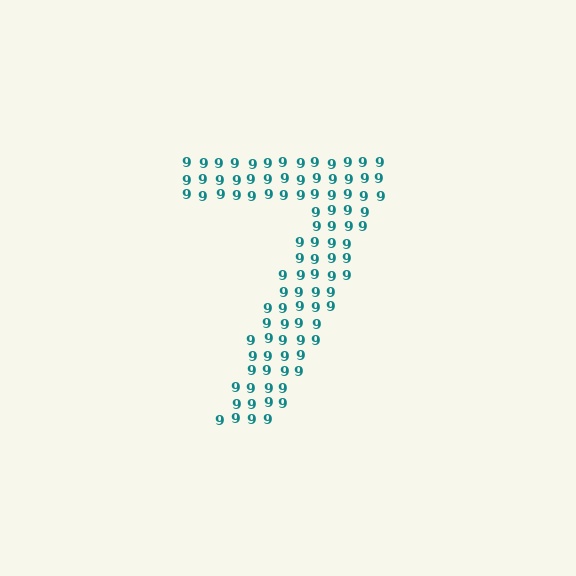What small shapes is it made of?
It is made of small digit 9's.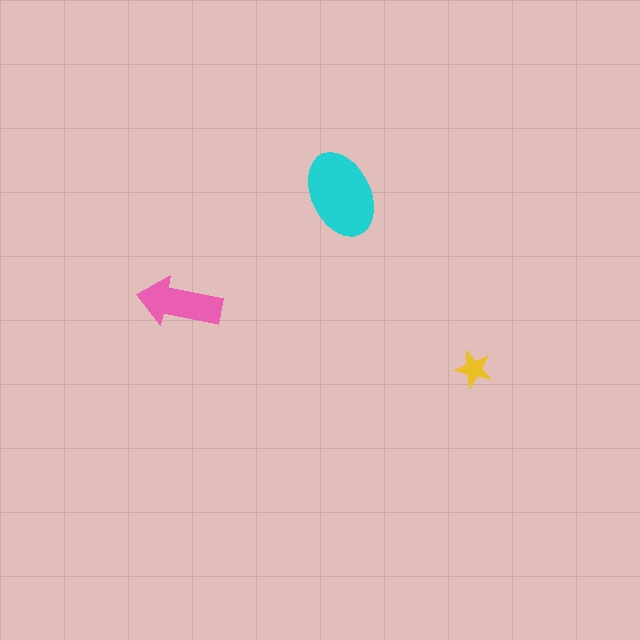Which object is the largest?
The cyan ellipse.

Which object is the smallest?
The yellow star.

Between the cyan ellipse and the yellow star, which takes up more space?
The cyan ellipse.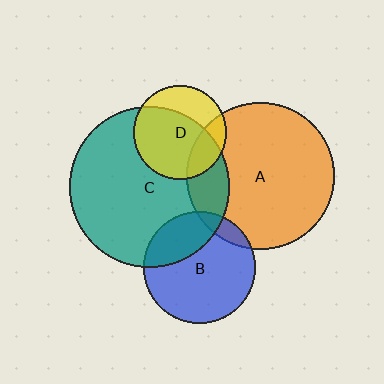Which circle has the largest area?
Circle C (teal).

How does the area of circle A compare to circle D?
Approximately 2.5 times.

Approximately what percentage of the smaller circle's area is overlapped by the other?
Approximately 65%.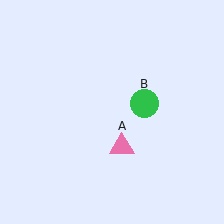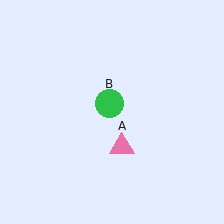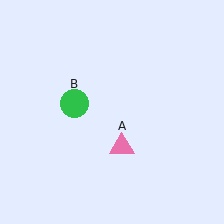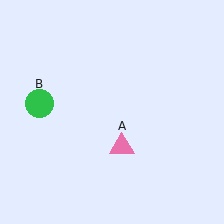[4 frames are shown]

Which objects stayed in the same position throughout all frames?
Pink triangle (object A) remained stationary.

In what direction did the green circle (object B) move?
The green circle (object B) moved left.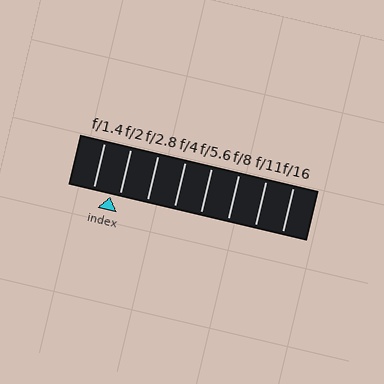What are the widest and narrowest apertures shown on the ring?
The widest aperture shown is f/1.4 and the narrowest is f/16.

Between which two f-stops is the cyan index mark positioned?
The index mark is between f/1.4 and f/2.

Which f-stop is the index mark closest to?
The index mark is closest to f/2.